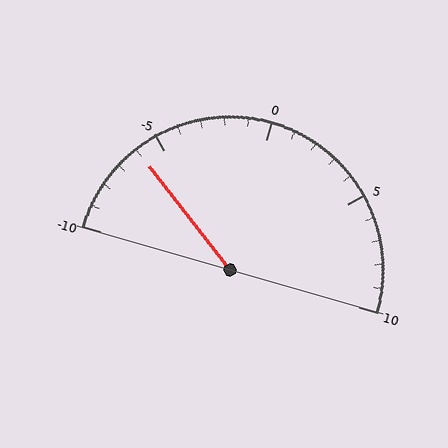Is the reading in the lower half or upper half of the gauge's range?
The reading is in the lower half of the range (-10 to 10).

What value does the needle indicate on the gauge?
The needle indicates approximately -6.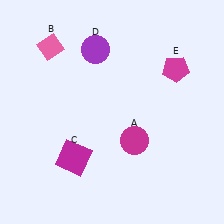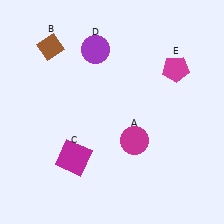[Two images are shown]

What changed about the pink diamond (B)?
In Image 1, B is pink. In Image 2, it changed to brown.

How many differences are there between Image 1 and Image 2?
There is 1 difference between the two images.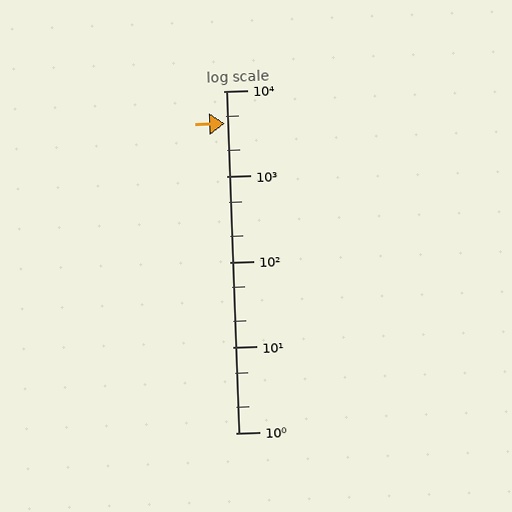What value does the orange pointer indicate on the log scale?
The pointer indicates approximately 4200.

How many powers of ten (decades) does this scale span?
The scale spans 4 decades, from 1 to 10000.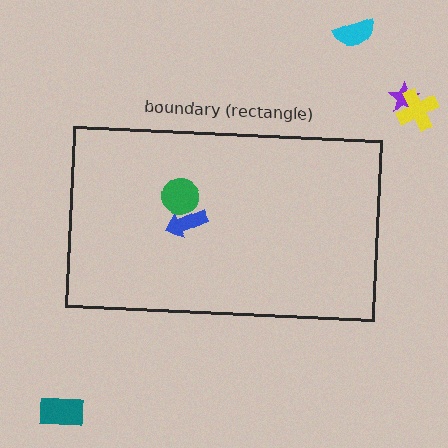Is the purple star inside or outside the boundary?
Outside.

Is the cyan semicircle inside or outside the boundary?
Outside.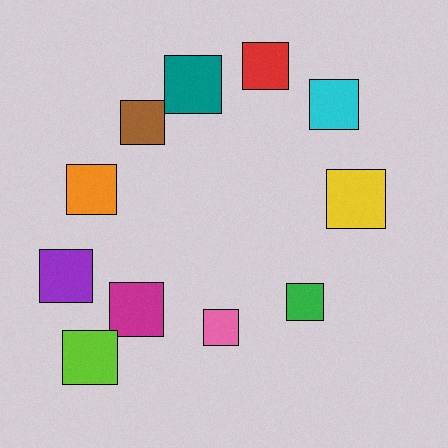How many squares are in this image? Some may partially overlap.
There are 11 squares.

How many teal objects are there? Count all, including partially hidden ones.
There is 1 teal object.